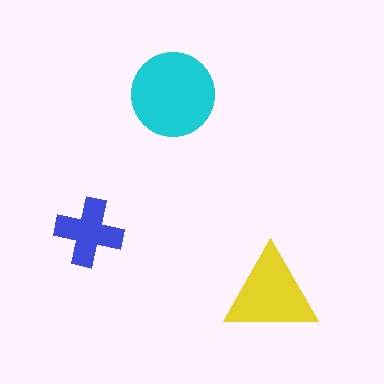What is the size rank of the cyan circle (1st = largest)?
1st.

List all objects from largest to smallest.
The cyan circle, the yellow triangle, the blue cross.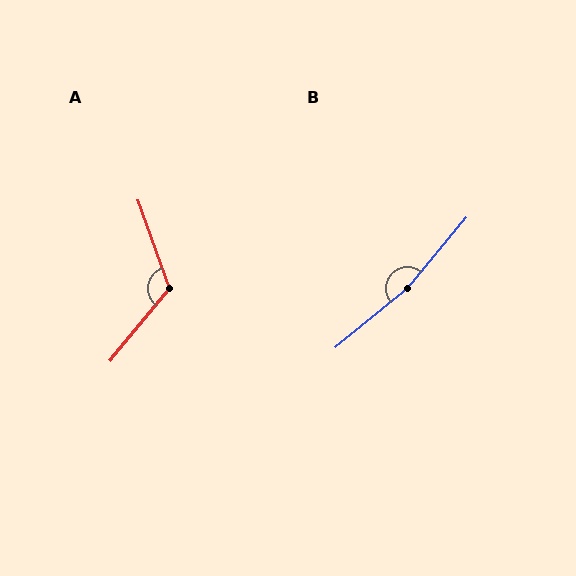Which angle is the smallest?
A, at approximately 121 degrees.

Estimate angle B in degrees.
Approximately 169 degrees.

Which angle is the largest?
B, at approximately 169 degrees.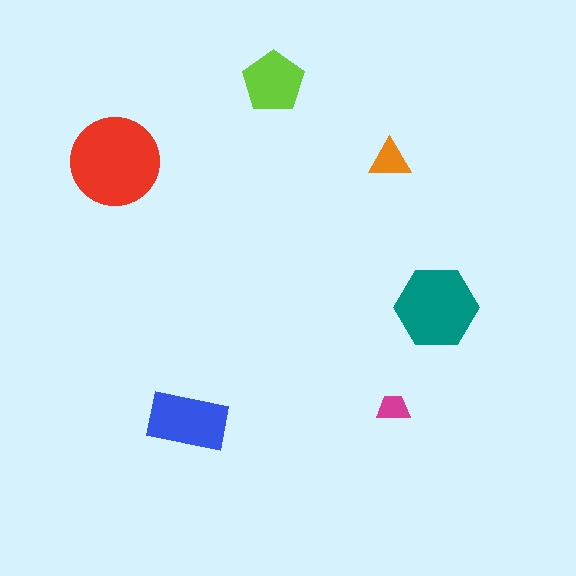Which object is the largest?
The red circle.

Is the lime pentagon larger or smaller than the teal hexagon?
Smaller.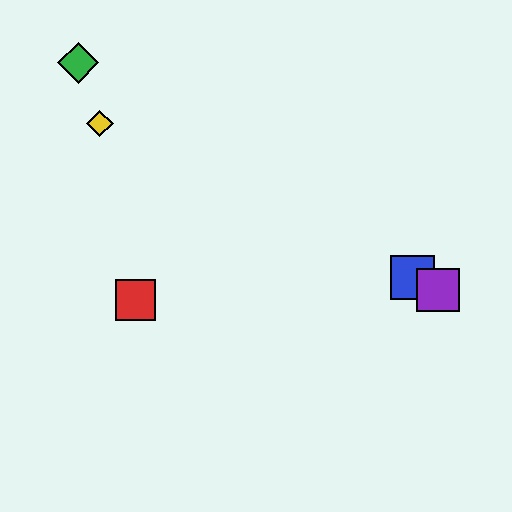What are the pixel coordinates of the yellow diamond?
The yellow diamond is at (100, 123).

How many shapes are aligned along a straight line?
3 shapes (the blue square, the yellow diamond, the purple square) are aligned along a straight line.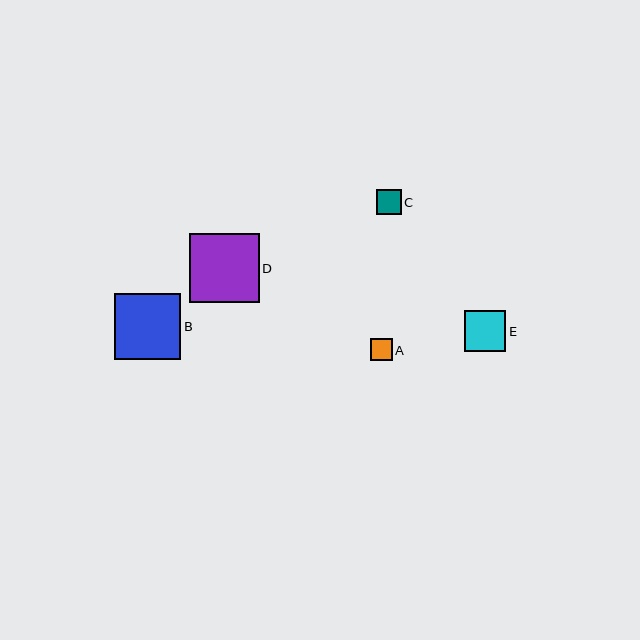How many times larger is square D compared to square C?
Square D is approximately 2.8 times the size of square C.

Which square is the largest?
Square D is the largest with a size of approximately 69 pixels.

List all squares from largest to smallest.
From largest to smallest: D, B, E, C, A.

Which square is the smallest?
Square A is the smallest with a size of approximately 22 pixels.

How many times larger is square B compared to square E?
Square B is approximately 1.6 times the size of square E.